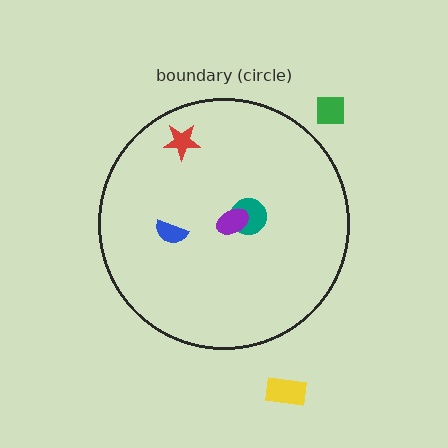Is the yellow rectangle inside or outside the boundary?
Outside.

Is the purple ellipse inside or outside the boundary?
Inside.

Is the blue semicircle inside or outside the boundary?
Inside.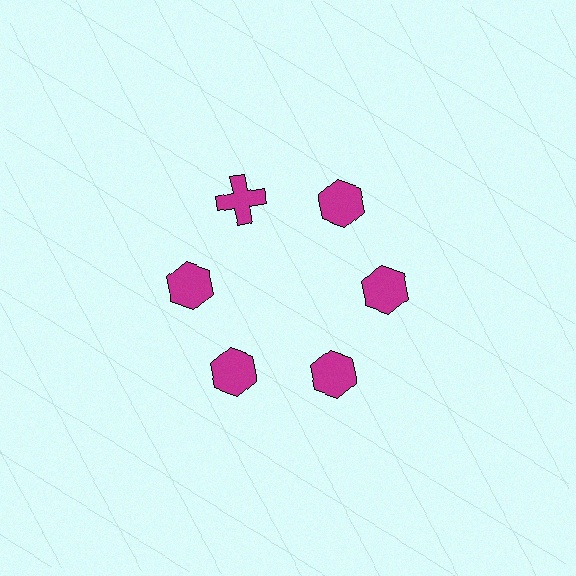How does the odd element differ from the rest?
It has a different shape: cross instead of hexagon.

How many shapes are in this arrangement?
There are 6 shapes arranged in a ring pattern.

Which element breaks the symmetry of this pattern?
The magenta cross at roughly the 11 o'clock position breaks the symmetry. All other shapes are magenta hexagons.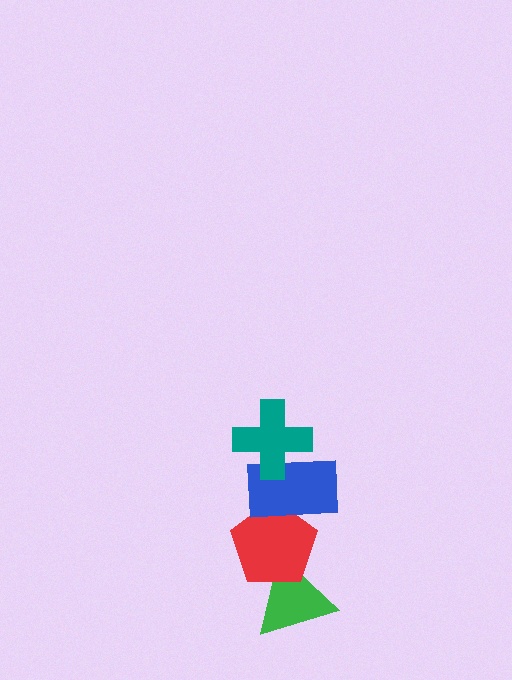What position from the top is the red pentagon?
The red pentagon is 3rd from the top.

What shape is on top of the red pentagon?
The blue rectangle is on top of the red pentagon.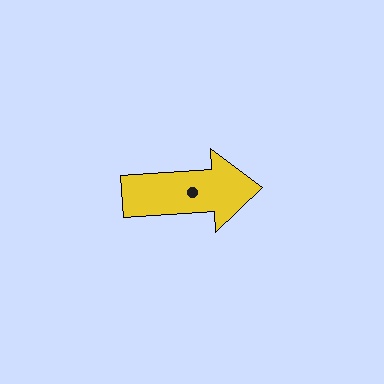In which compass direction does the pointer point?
East.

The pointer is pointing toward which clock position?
Roughly 3 o'clock.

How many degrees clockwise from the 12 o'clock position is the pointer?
Approximately 86 degrees.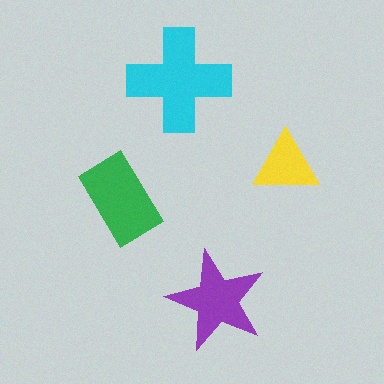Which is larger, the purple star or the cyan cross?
The cyan cross.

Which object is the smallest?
The yellow triangle.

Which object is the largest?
The cyan cross.